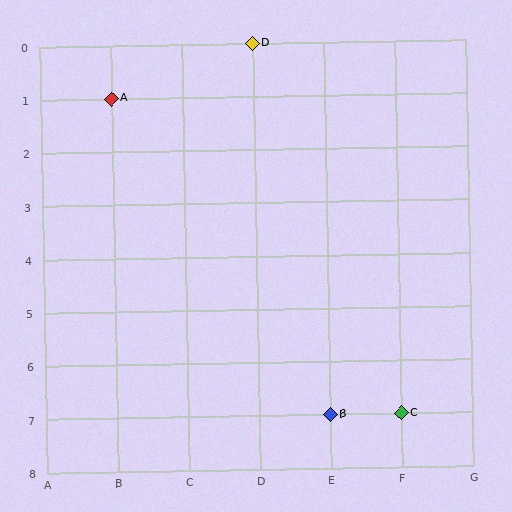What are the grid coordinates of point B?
Point B is at grid coordinates (E, 7).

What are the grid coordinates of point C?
Point C is at grid coordinates (F, 7).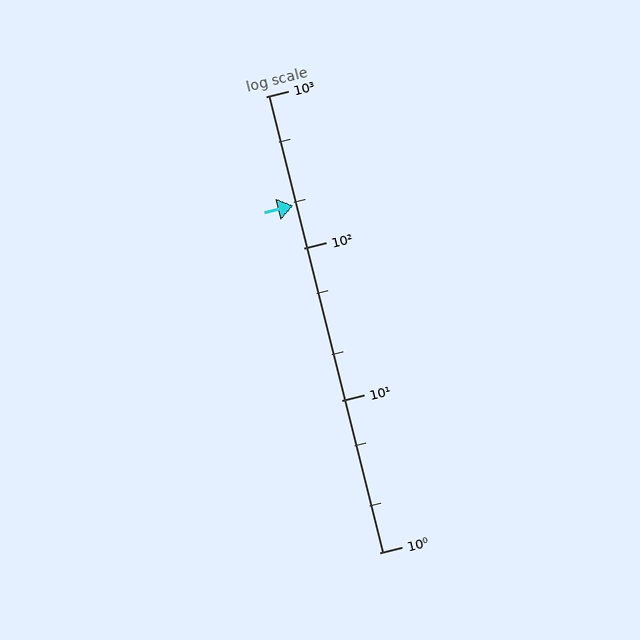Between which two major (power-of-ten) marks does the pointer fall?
The pointer is between 100 and 1000.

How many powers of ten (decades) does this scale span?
The scale spans 3 decades, from 1 to 1000.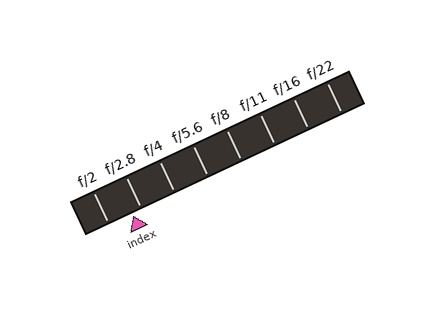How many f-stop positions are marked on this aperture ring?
There are 8 f-stop positions marked.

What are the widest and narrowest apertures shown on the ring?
The widest aperture shown is f/2 and the narrowest is f/22.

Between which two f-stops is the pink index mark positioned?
The index mark is between f/2 and f/2.8.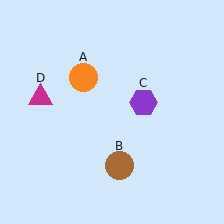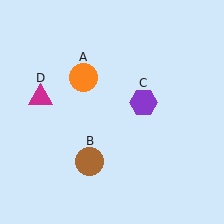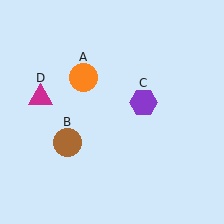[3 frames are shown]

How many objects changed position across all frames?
1 object changed position: brown circle (object B).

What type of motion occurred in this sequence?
The brown circle (object B) rotated clockwise around the center of the scene.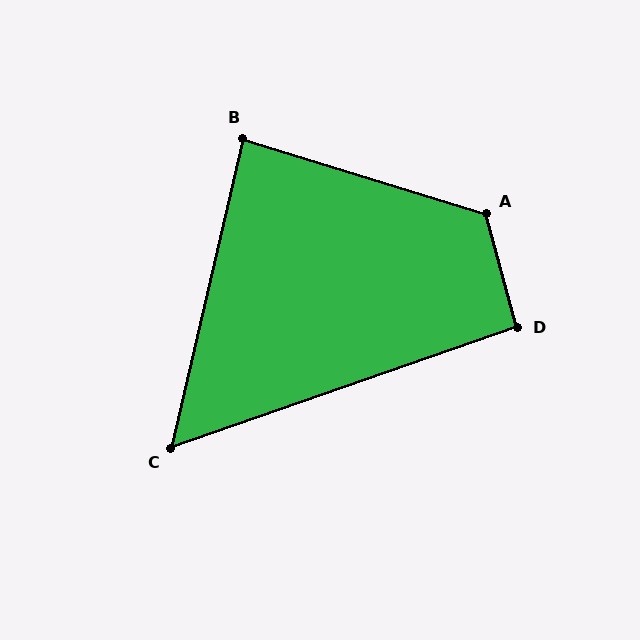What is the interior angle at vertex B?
Approximately 86 degrees (approximately right).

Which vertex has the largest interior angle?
A, at approximately 122 degrees.